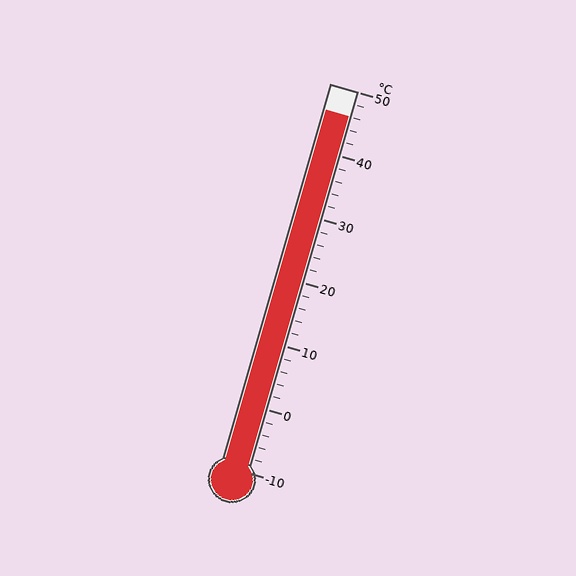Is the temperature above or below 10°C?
The temperature is above 10°C.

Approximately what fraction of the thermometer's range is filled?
The thermometer is filled to approximately 95% of its range.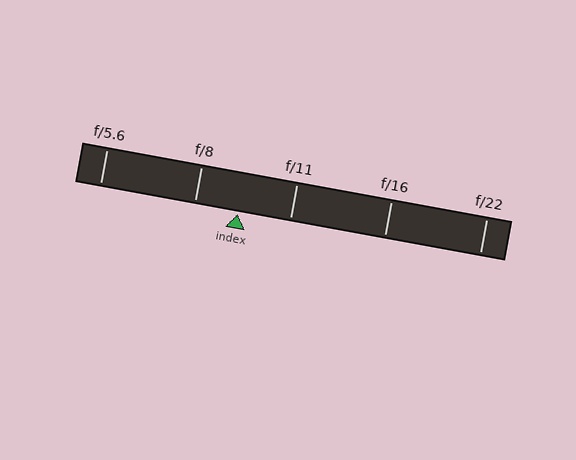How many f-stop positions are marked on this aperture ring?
There are 5 f-stop positions marked.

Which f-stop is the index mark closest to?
The index mark is closest to f/8.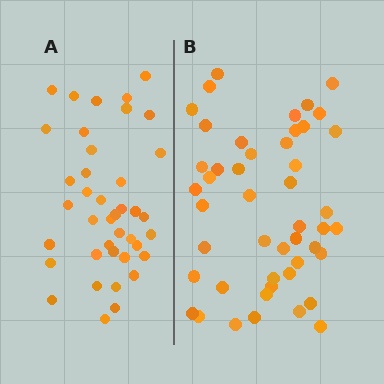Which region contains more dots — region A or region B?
Region B (the right region) has more dots.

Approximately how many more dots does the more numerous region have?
Region B has roughly 8 or so more dots than region A.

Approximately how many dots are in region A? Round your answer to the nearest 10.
About 40 dots.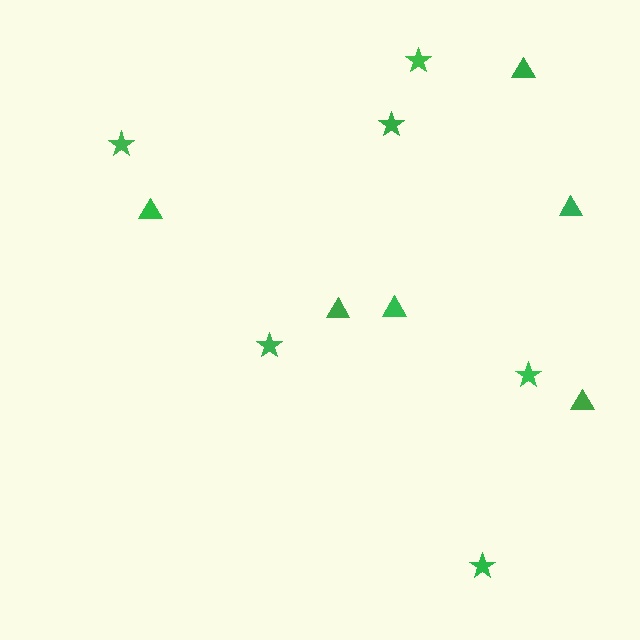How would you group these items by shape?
There are 2 groups: one group of triangles (6) and one group of stars (6).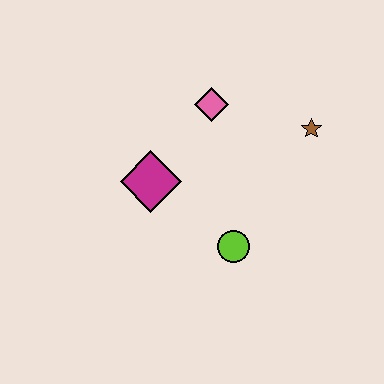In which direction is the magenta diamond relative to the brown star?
The magenta diamond is to the left of the brown star.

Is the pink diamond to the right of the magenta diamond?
Yes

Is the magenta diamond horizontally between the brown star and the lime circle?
No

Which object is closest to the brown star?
The pink diamond is closest to the brown star.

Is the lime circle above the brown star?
No